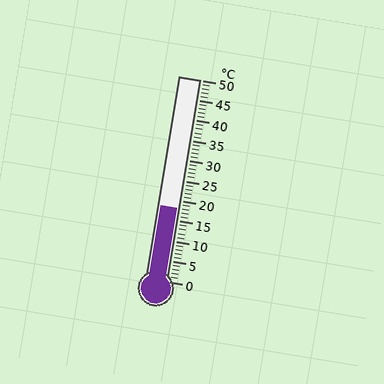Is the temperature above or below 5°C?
The temperature is above 5°C.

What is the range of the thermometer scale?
The thermometer scale ranges from 0°C to 50°C.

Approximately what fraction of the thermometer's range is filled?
The thermometer is filled to approximately 35% of its range.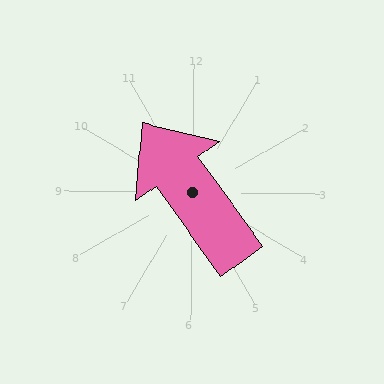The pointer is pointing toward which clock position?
Roughly 11 o'clock.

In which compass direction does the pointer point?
Northwest.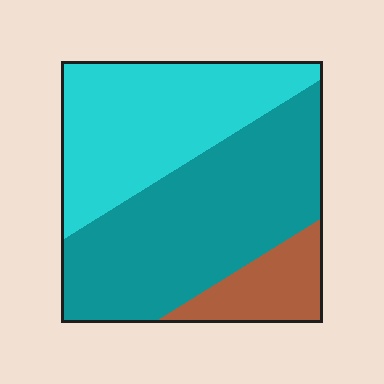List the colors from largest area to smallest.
From largest to smallest: teal, cyan, brown.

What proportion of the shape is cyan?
Cyan takes up about three eighths (3/8) of the shape.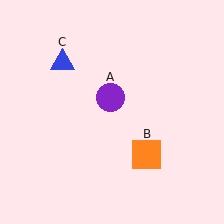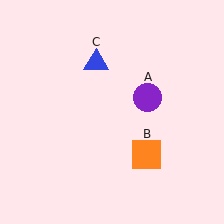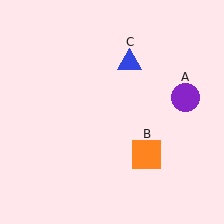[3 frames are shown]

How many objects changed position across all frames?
2 objects changed position: purple circle (object A), blue triangle (object C).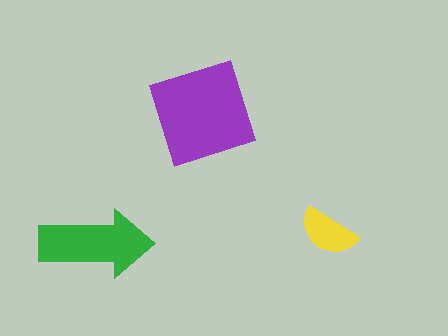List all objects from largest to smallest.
The purple diamond, the green arrow, the yellow semicircle.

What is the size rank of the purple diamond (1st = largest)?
1st.